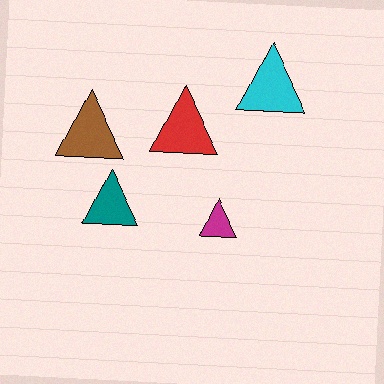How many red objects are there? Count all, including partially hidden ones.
There is 1 red object.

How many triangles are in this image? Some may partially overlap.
There are 5 triangles.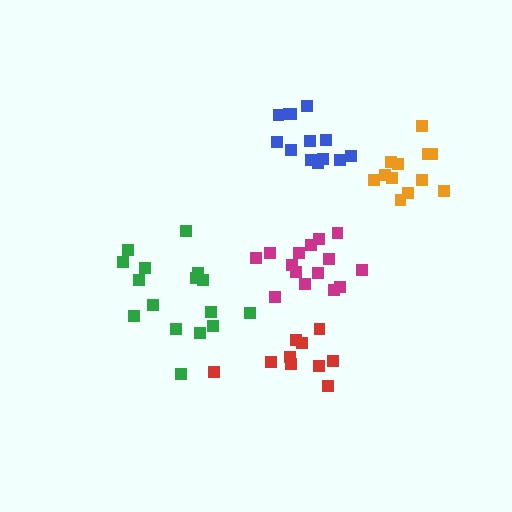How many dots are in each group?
Group 1: 10 dots, Group 2: 13 dots, Group 3: 12 dots, Group 4: 15 dots, Group 5: 16 dots (66 total).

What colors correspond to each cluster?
The clusters are colored: red, blue, orange, magenta, green.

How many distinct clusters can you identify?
There are 5 distinct clusters.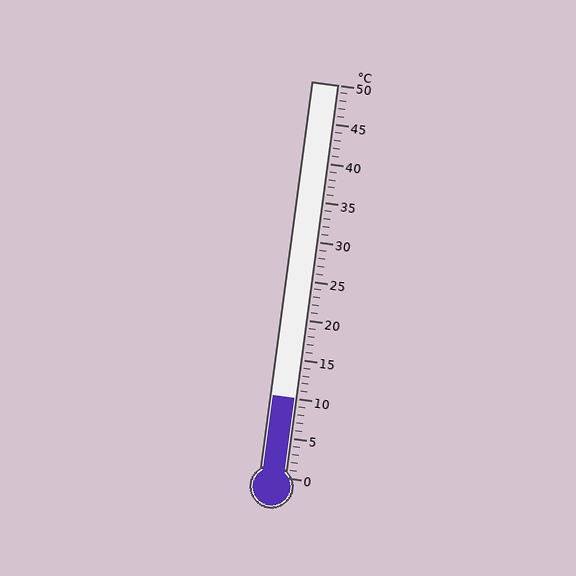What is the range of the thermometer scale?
The thermometer scale ranges from 0°C to 50°C.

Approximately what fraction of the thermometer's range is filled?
The thermometer is filled to approximately 20% of its range.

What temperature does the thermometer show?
The thermometer shows approximately 10°C.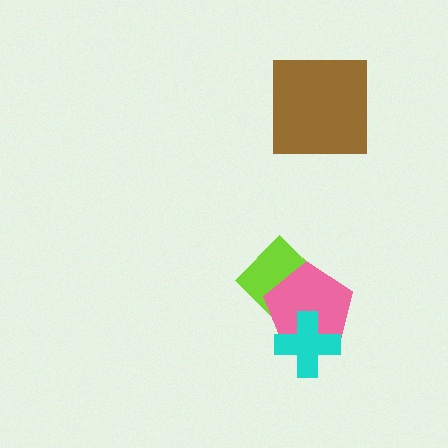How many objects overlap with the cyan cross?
2 objects overlap with the cyan cross.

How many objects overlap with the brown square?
0 objects overlap with the brown square.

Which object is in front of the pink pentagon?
The cyan cross is in front of the pink pentagon.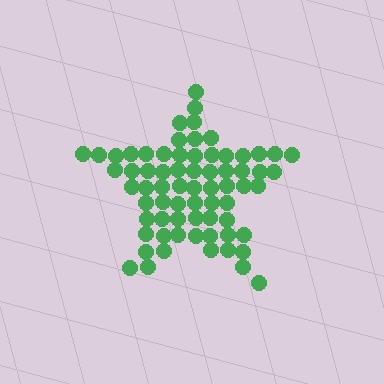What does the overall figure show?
The overall figure shows a star.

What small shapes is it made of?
It is made of small circles.